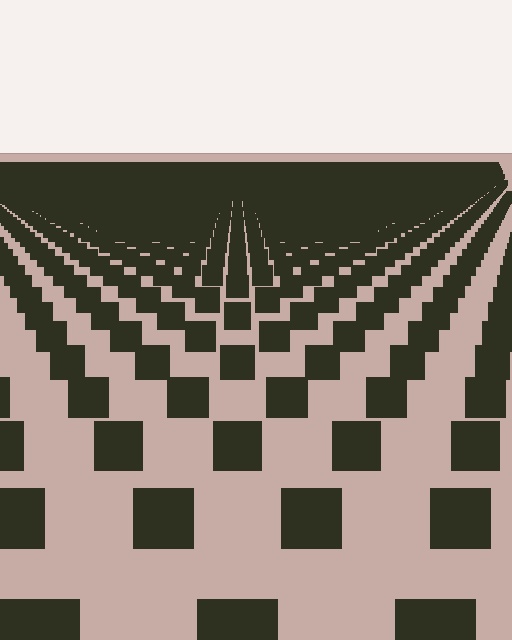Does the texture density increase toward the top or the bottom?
Density increases toward the top.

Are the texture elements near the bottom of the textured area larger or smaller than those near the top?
Larger. Near the bottom, elements are closer to the viewer and appear at a bigger on-screen size.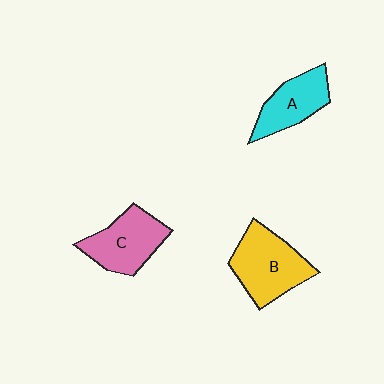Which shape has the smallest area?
Shape A (cyan).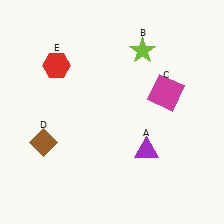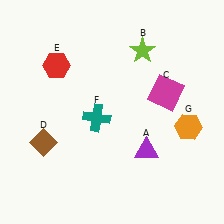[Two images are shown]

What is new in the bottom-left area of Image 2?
A teal cross (F) was added in the bottom-left area of Image 2.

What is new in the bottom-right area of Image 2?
An orange hexagon (G) was added in the bottom-right area of Image 2.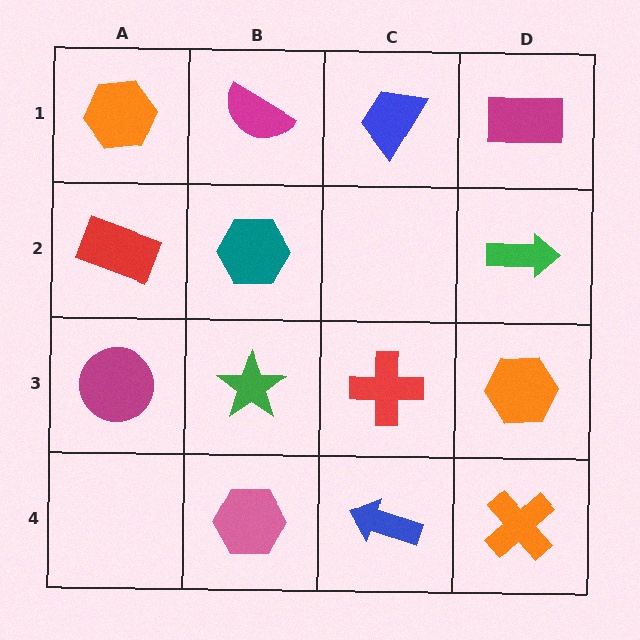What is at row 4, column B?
A pink hexagon.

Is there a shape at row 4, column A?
No, that cell is empty.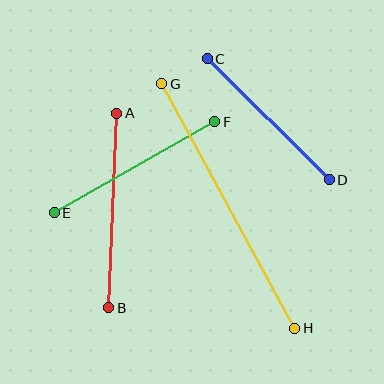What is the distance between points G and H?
The distance is approximately 278 pixels.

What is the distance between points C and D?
The distance is approximately 172 pixels.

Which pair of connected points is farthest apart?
Points G and H are farthest apart.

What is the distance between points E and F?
The distance is approximately 184 pixels.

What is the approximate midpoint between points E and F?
The midpoint is at approximately (134, 167) pixels.